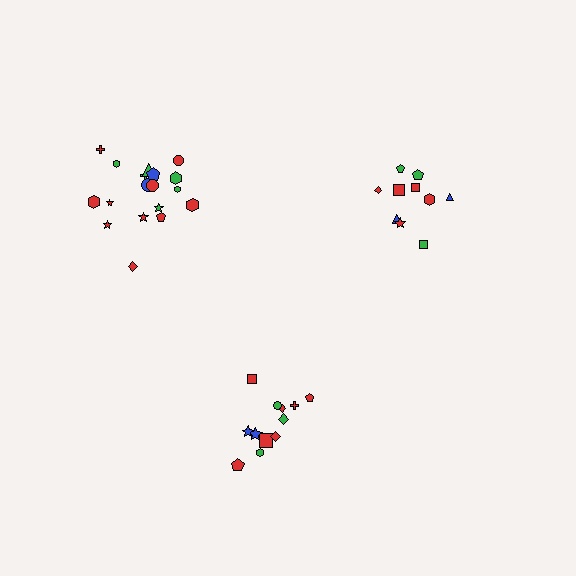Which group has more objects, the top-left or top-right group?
The top-left group.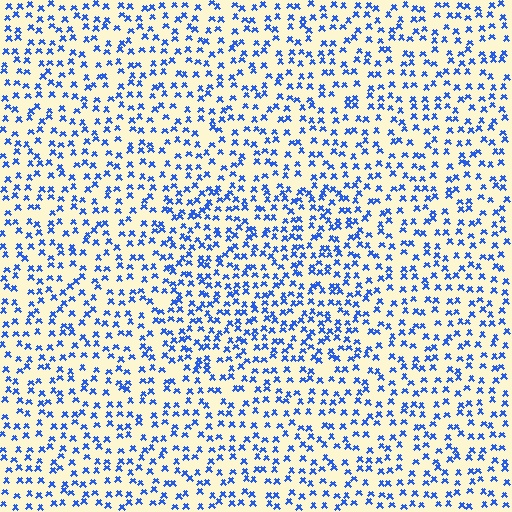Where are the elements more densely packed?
The elements are more densely packed inside the rectangle boundary.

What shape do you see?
I see a rectangle.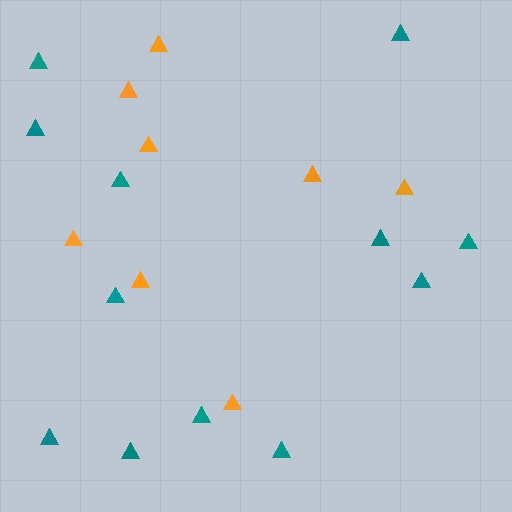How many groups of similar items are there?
There are 2 groups: one group of orange triangles (8) and one group of teal triangles (12).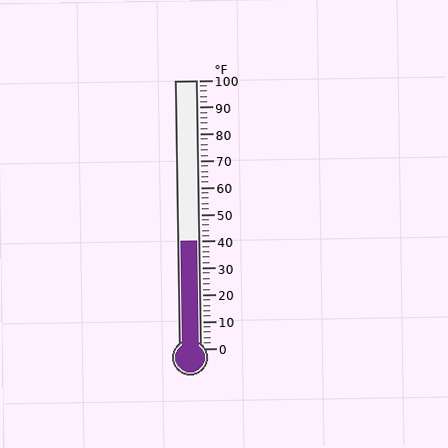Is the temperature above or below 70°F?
The temperature is below 70°F.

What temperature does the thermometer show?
The thermometer shows approximately 40°F.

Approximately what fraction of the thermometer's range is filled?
The thermometer is filled to approximately 40% of its range.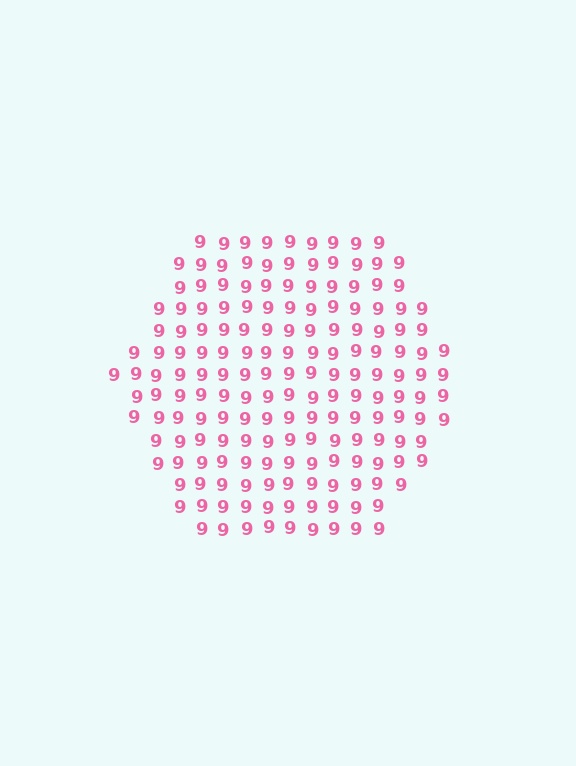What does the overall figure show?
The overall figure shows a hexagon.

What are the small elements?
The small elements are digit 9's.